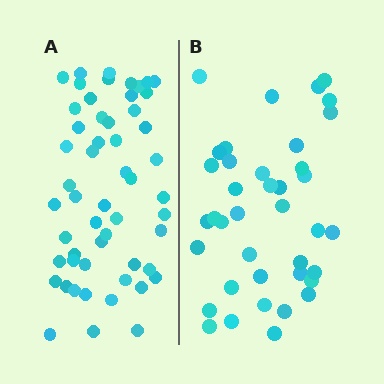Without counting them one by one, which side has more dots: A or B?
Region A (the left region) has more dots.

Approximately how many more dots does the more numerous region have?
Region A has approximately 15 more dots than region B.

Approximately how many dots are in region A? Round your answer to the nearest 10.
About 50 dots. (The exact count is 54, which rounds to 50.)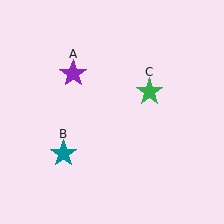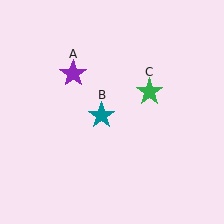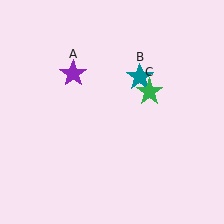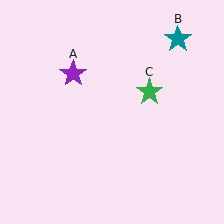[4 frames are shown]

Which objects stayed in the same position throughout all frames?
Purple star (object A) and green star (object C) remained stationary.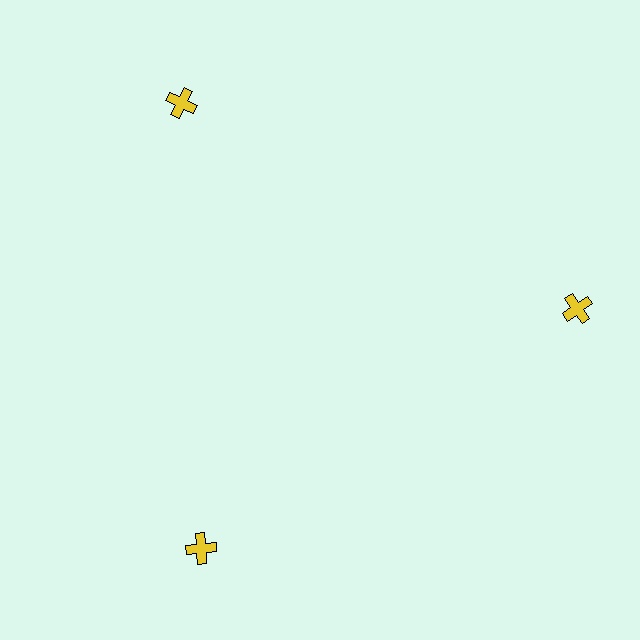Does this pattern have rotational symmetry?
Yes, this pattern has 3-fold rotational symmetry. It looks the same after rotating 120 degrees around the center.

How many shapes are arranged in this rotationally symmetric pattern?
There are 3 shapes, arranged in 3 groups of 1.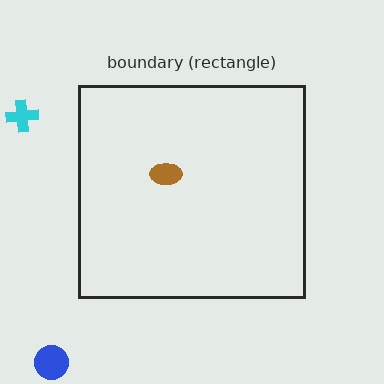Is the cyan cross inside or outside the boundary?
Outside.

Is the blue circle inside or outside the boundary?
Outside.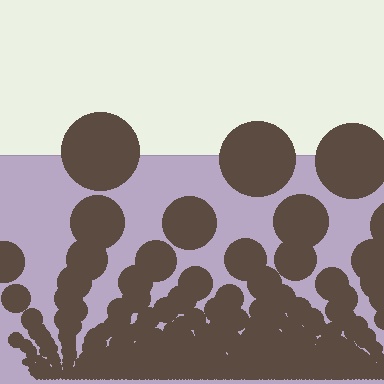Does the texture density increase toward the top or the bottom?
Density increases toward the bottom.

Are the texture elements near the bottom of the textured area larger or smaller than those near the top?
Smaller. The gradient is inverted — elements near the bottom are smaller and denser.